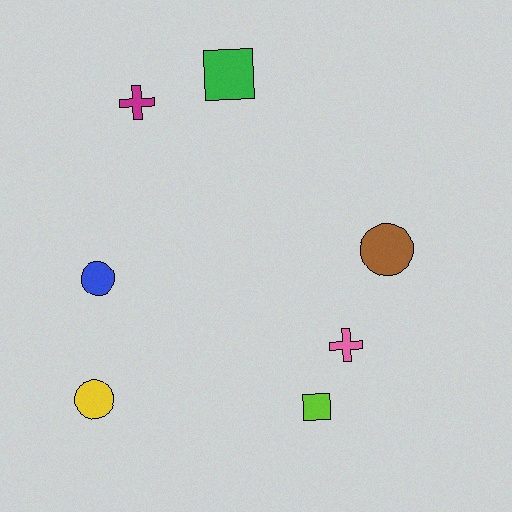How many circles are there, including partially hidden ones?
There are 3 circles.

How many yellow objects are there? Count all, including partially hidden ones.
There is 1 yellow object.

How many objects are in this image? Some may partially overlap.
There are 7 objects.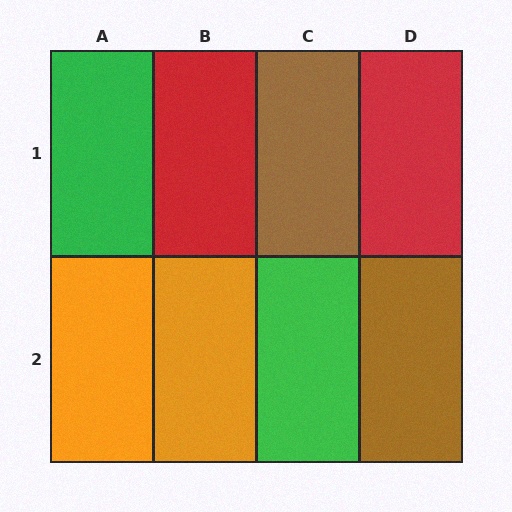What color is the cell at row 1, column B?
Red.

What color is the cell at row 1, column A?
Green.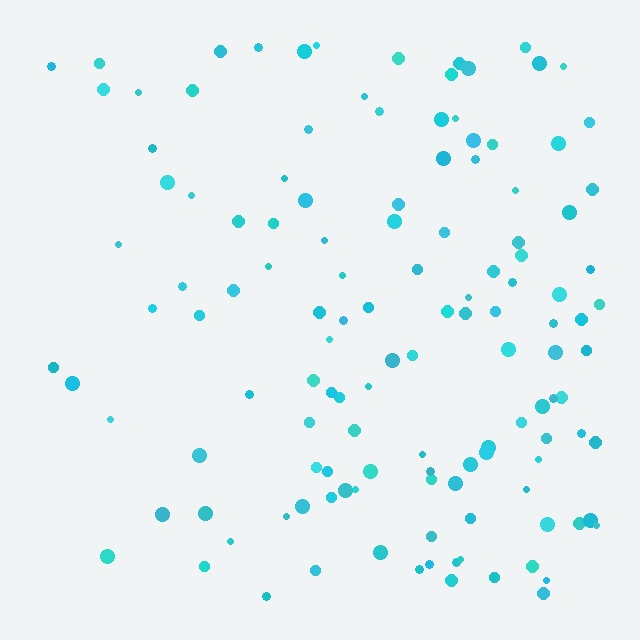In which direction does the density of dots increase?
From left to right, with the right side densest.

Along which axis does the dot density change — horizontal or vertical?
Horizontal.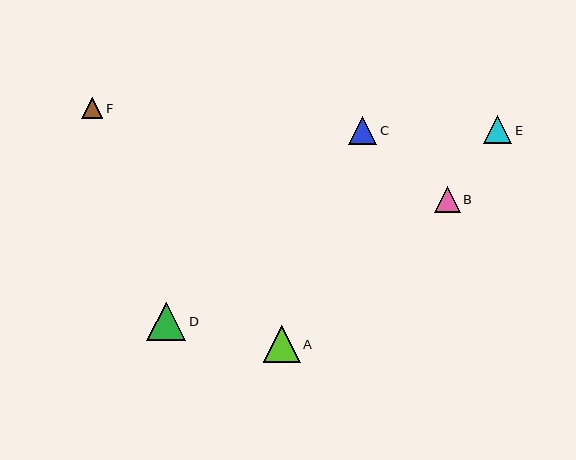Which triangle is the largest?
Triangle D is the largest with a size of approximately 39 pixels.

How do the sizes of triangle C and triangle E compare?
Triangle C and triangle E are approximately the same size.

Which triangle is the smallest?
Triangle F is the smallest with a size of approximately 21 pixels.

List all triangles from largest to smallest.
From largest to smallest: D, A, C, E, B, F.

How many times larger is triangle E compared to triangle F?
Triangle E is approximately 1.3 times the size of triangle F.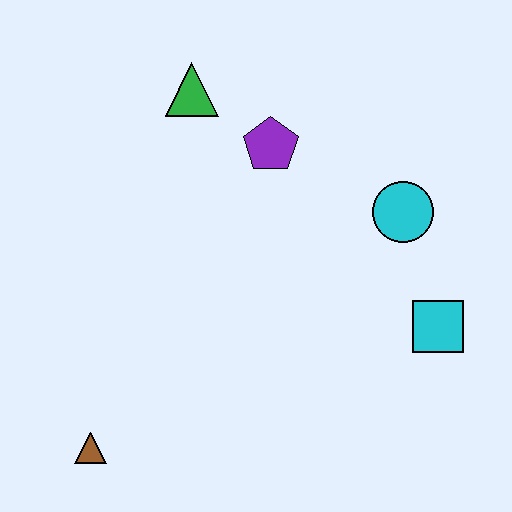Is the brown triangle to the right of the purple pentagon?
No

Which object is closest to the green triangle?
The purple pentagon is closest to the green triangle.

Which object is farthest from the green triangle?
The brown triangle is farthest from the green triangle.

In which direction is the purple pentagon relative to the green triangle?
The purple pentagon is to the right of the green triangle.